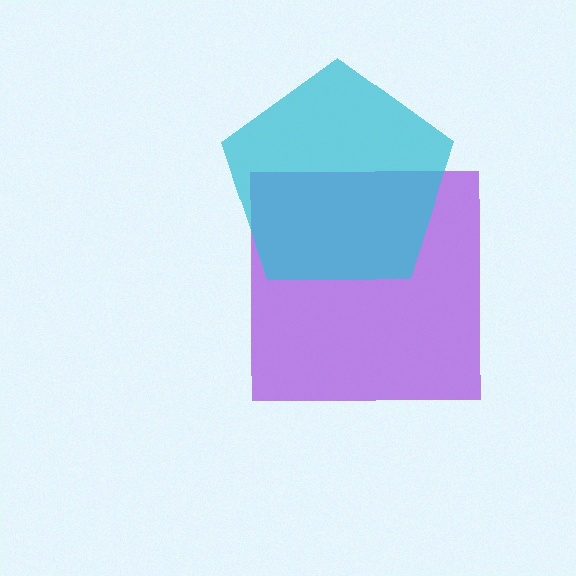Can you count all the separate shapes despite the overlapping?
Yes, there are 2 separate shapes.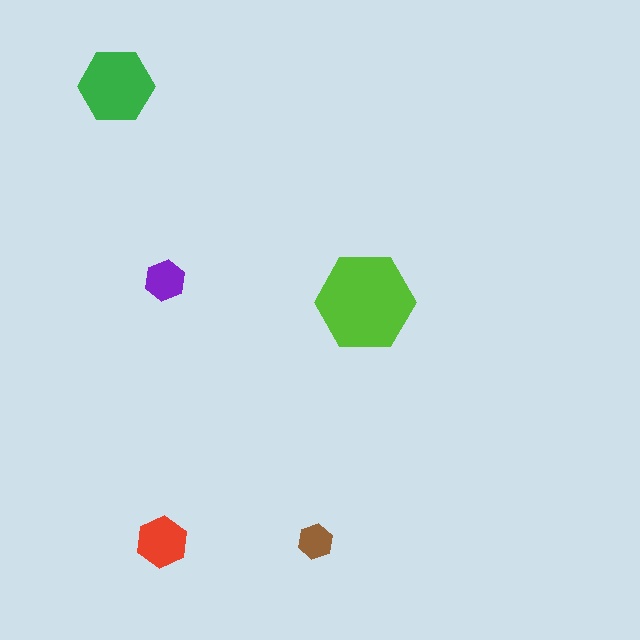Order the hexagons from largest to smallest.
the lime one, the green one, the red one, the purple one, the brown one.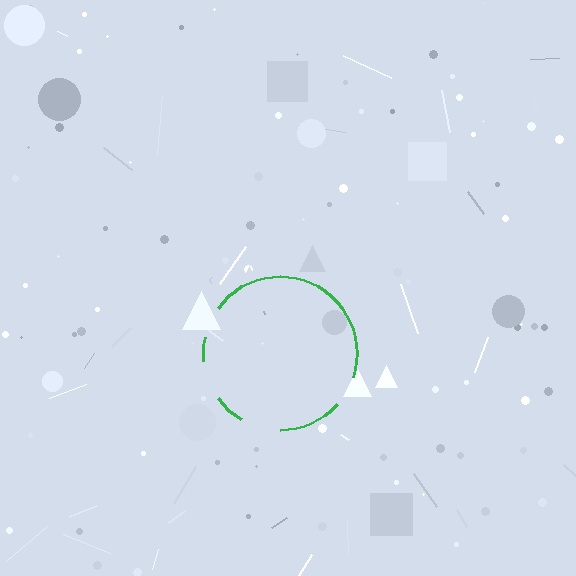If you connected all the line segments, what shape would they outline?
They would outline a circle.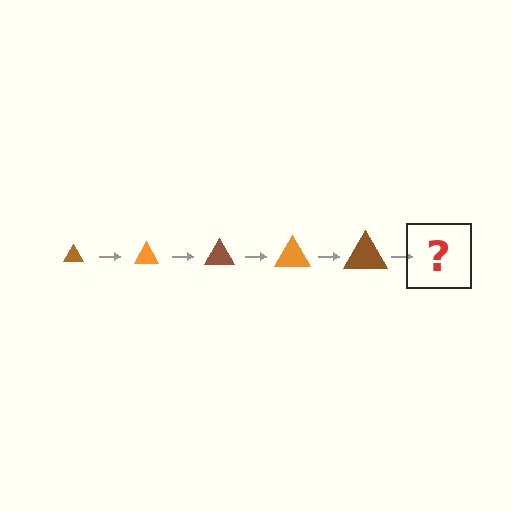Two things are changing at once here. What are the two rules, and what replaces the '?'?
The two rules are that the triangle grows larger each step and the color cycles through brown and orange. The '?' should be an orange triangle, larger than the previous one.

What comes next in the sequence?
The next element should be an orange triangle, larger than the previous one.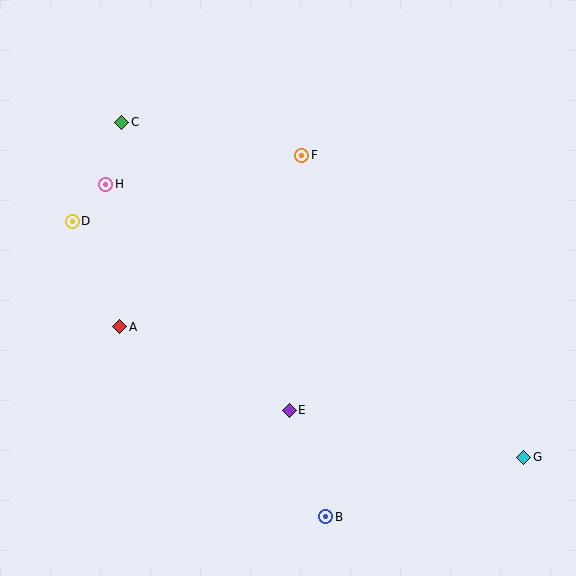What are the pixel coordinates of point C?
Point C is at (122, 122).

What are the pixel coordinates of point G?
Point G is at (524, 457).